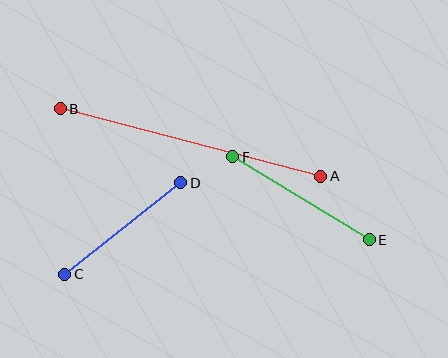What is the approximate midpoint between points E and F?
The midpoint is at approximately (301, 198) pixels.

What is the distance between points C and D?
The distance is approximately 148 pixels.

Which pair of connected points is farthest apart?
Points A and B are farthest apart.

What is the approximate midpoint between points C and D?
The midpoint is at approximately (123, 229) pixels.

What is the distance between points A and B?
The distance is approximately 269 pixels.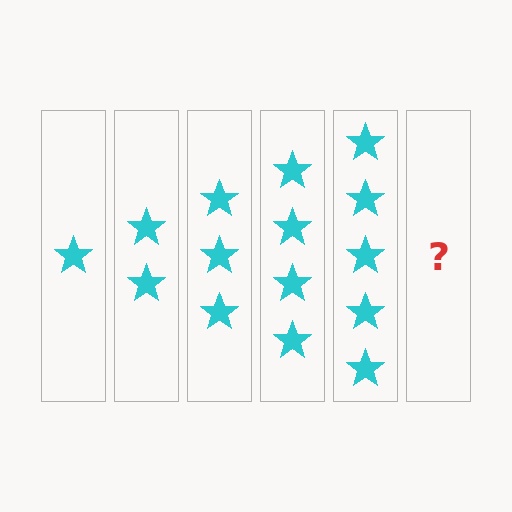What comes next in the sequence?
The next element should be 6 stars.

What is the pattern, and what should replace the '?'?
The pattern is that each step adds one more star. The '?' should be 6 stars.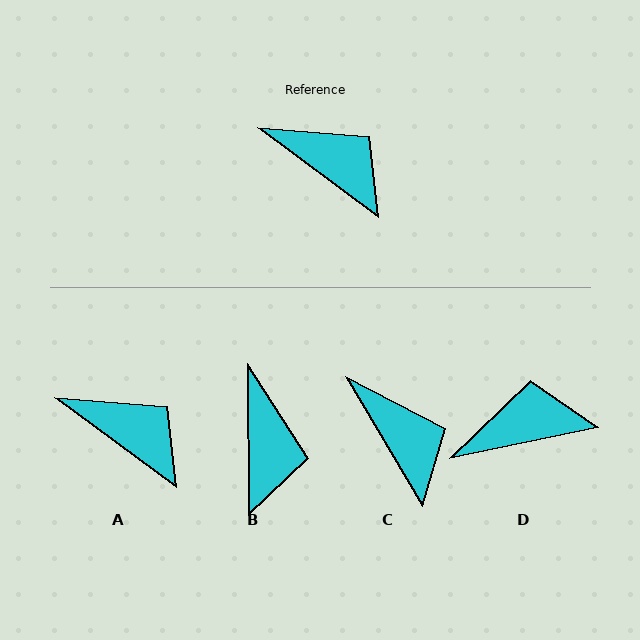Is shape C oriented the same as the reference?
No, it is off by about 23 degrees.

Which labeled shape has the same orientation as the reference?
A.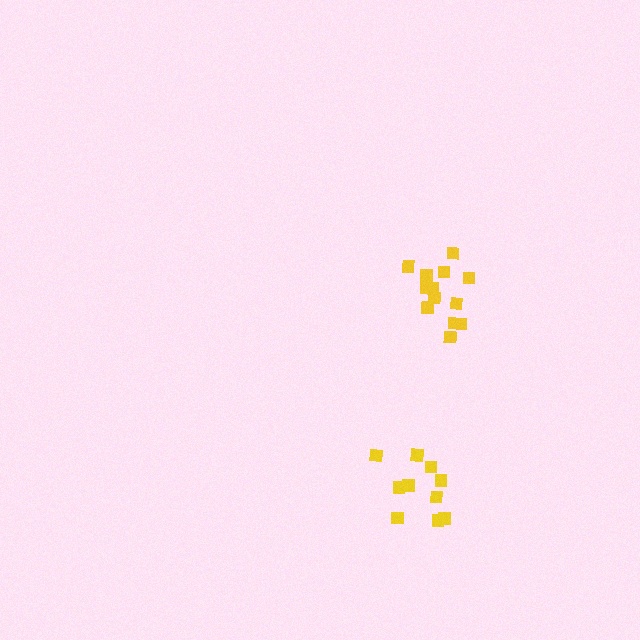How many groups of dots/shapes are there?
There are 2 groups.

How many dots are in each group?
Group 1: 13 dots, Group 2: 10 dots (23 total).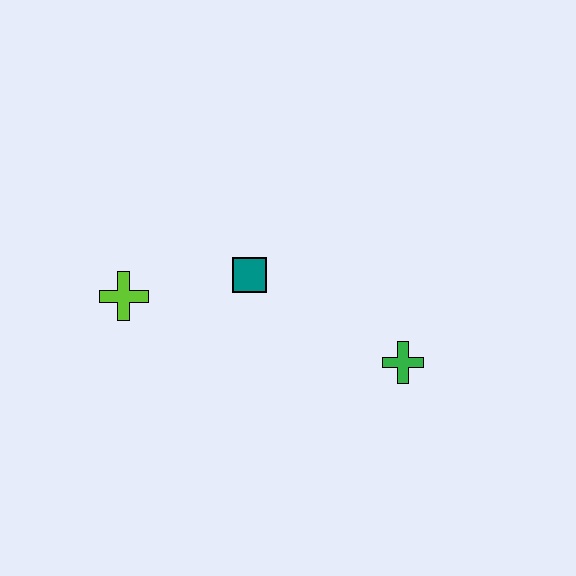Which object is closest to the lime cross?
The teal square is closest to the lime cross.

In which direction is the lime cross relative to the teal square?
The lime cross is to the left of the teal square.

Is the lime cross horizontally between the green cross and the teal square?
No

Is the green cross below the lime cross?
Yes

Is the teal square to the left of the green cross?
Yes